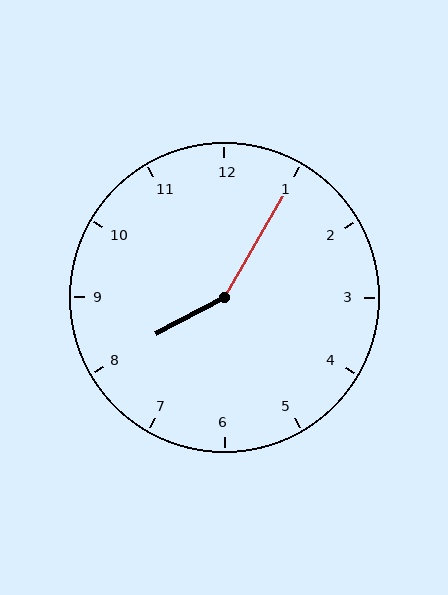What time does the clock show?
8:05.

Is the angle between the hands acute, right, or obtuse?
It is obtuse.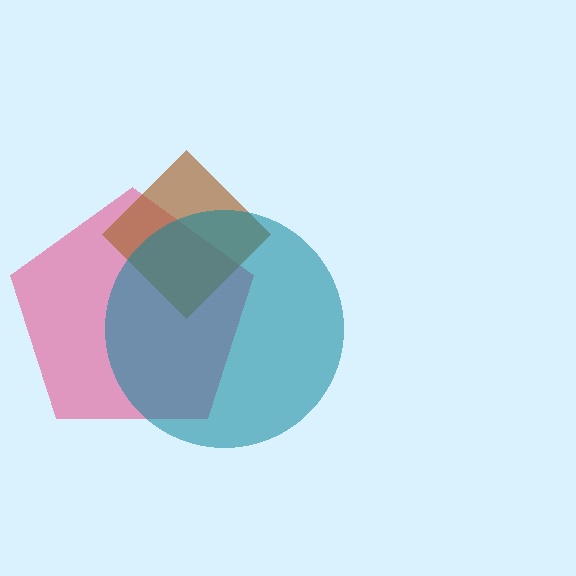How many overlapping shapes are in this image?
There are 3 overlapping shapes in the image.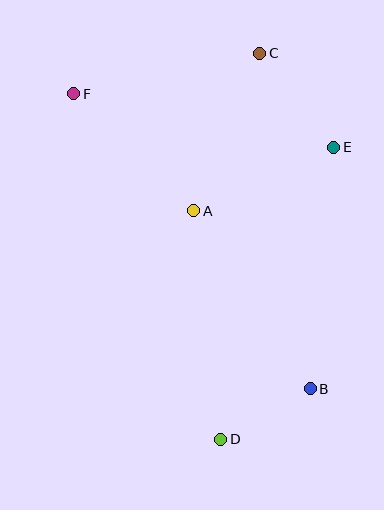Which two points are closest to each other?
Points B and D are closest to each other.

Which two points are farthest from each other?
Points C and D are farthest from each other.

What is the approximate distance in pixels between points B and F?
The distance between B and F is approximately 378 pixels.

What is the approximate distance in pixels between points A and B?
The distance between A and B is approximately 213 pixels.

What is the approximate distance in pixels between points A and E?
The distance between A and E is approximately 154 pixels.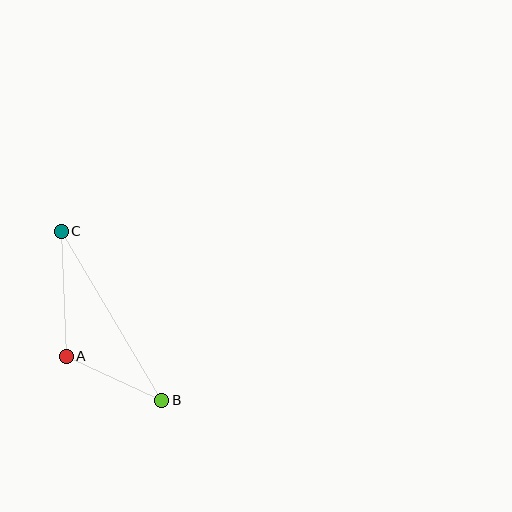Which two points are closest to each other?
Points A and B are closest to each other.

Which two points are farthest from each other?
Points B and C are farthest from each other.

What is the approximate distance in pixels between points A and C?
The distance between A and C is approximately 125 pixels.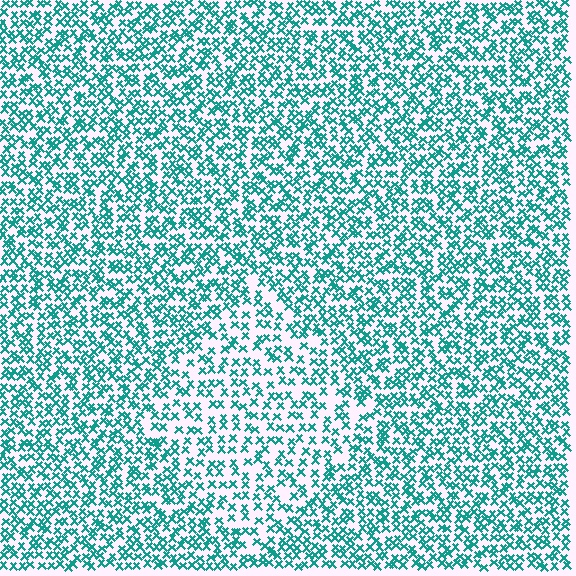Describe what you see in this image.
The image contains small teal elements arranged at two different densities. A diamond-shaped region is visible where the elements are less densely packed than the surrounding area.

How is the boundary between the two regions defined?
The boundary is defined by a change in element density (approximately 1.6x ratio). All elements are the same color, size, and shape.